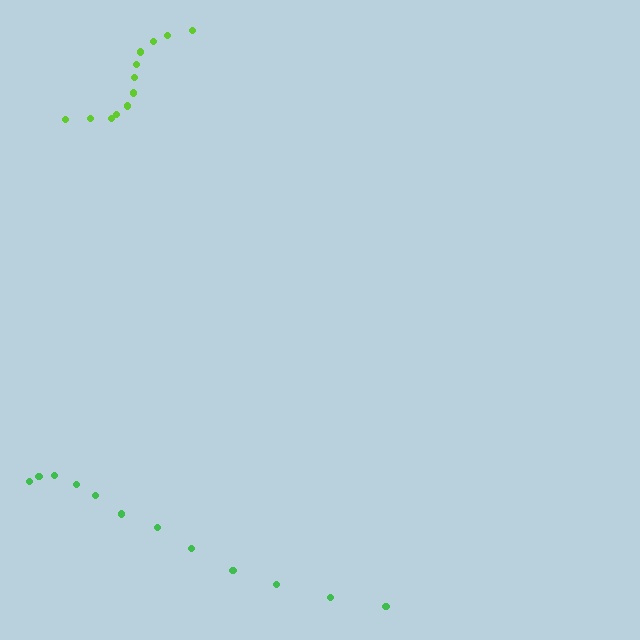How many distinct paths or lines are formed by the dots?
There are 2 distinct paths.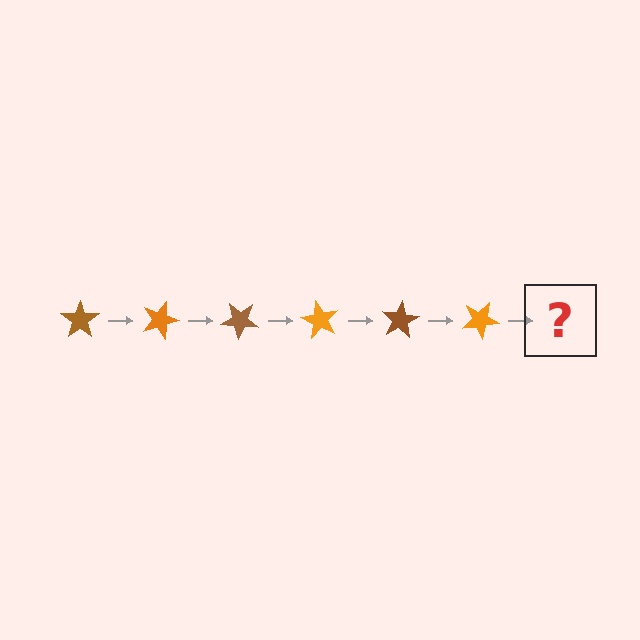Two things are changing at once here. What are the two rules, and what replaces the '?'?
The two rules are that it rotates 20 degrees each step and the color cycles through brown and orange. The '?' should be a brown star, rotated 120 degrees from the start.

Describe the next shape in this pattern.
It should be a brown star, rotated 120 degrees from the start.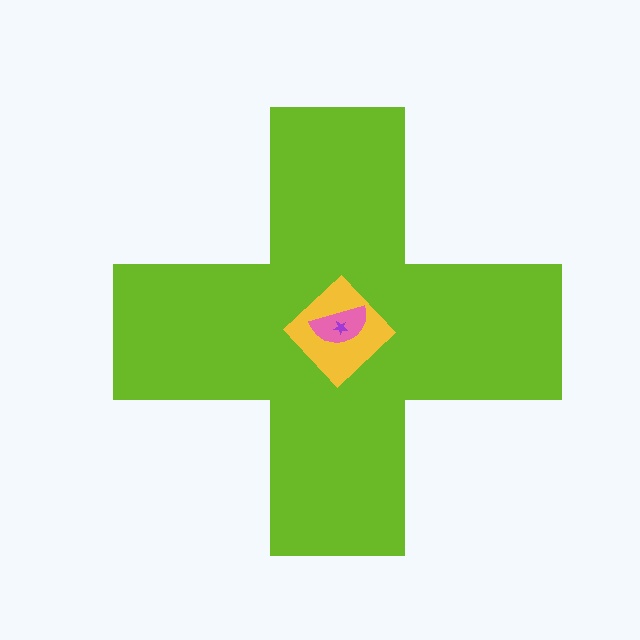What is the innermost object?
The purple star.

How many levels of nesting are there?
4.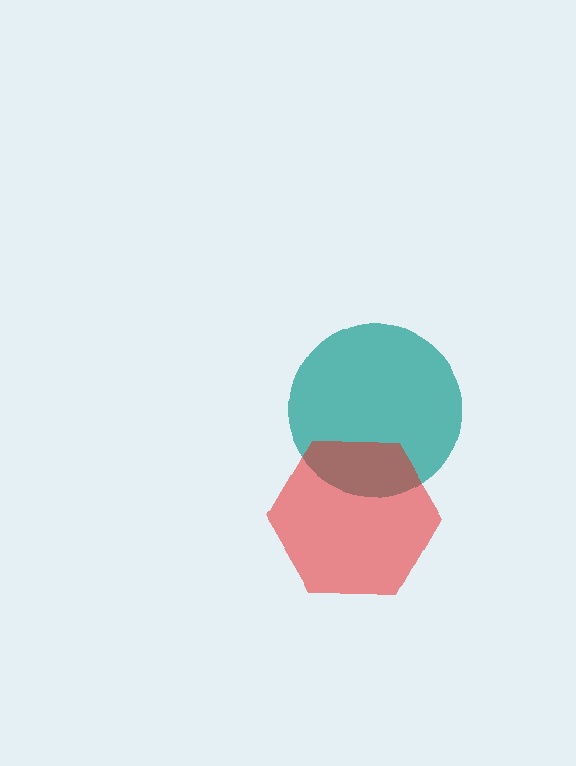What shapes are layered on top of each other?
The layered shapes are: a teal circle, a red hexagon.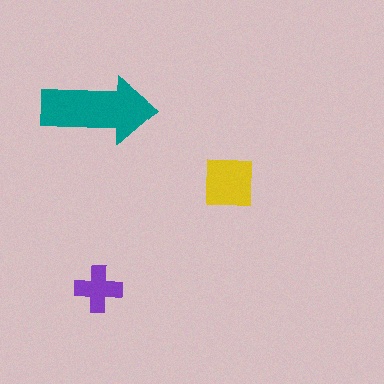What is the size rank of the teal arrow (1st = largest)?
1st.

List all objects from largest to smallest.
The teal arrow, the yellow square, the purple cross.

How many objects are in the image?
There are 3 objects in the image.